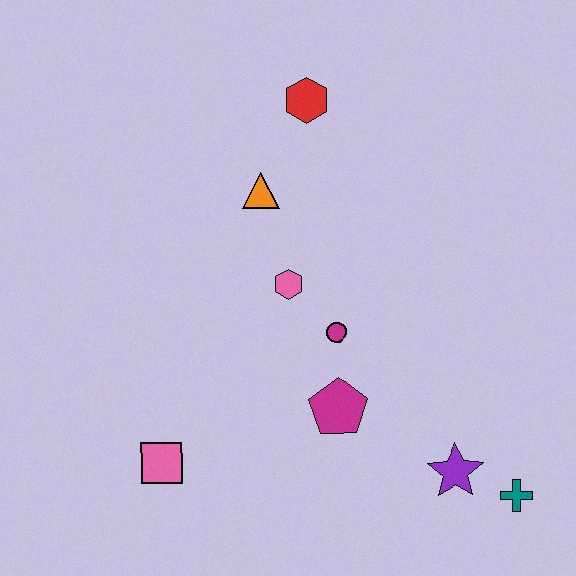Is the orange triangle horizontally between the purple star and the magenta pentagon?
No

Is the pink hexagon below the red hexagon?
Yes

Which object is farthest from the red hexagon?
The teal cross is farthest from the red hexagon.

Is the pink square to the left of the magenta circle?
Yes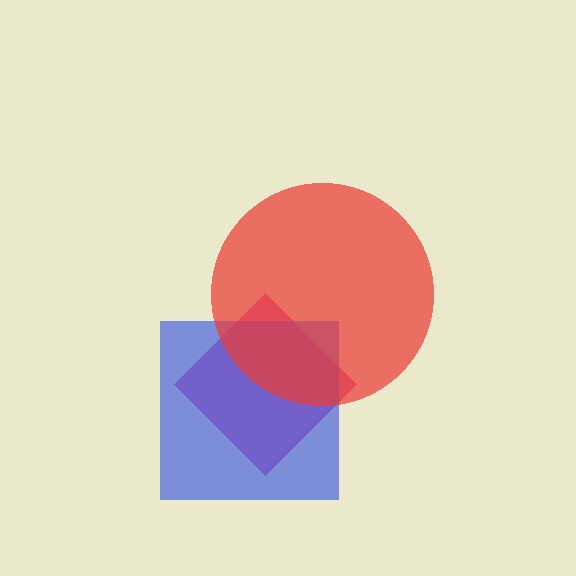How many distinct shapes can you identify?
There are 3 distinct shapes: a magenta diamond, a blue square, a red circle.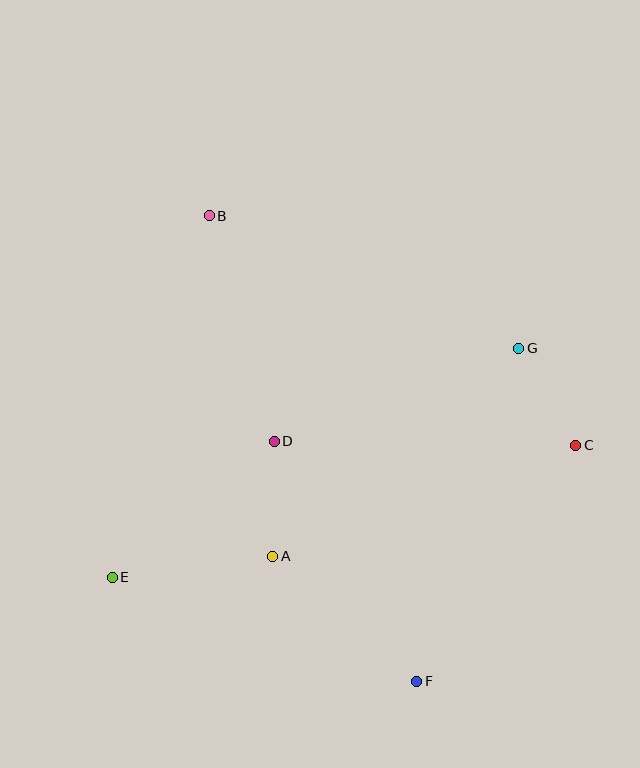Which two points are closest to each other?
Points C and G are closest to each other.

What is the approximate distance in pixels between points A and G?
The distance between A and G is approximately 322 pixels.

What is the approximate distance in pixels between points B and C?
The distance between B and C is approximately 432 pixels.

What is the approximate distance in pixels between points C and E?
The distance between C and E is approximately 482 pixels.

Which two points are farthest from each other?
Points B and F are farthest from each other.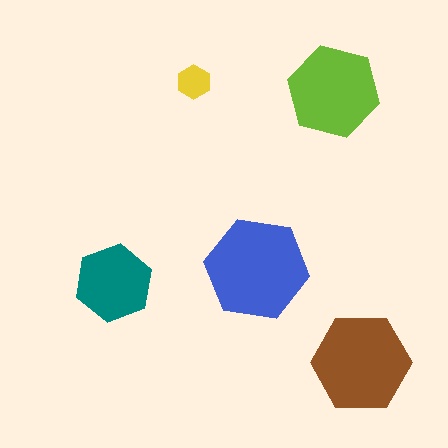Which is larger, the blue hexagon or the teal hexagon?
The blue one.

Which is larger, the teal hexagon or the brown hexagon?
The brown one.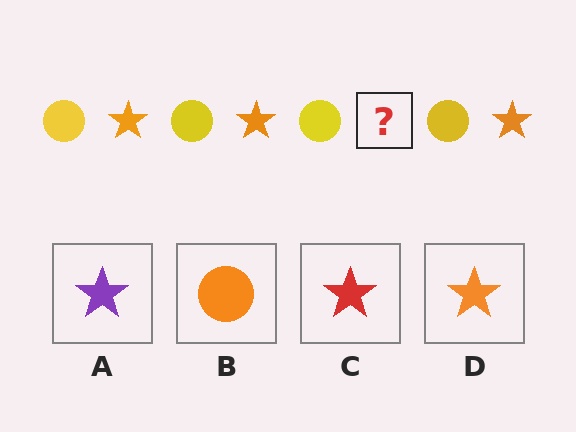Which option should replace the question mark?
Option D.